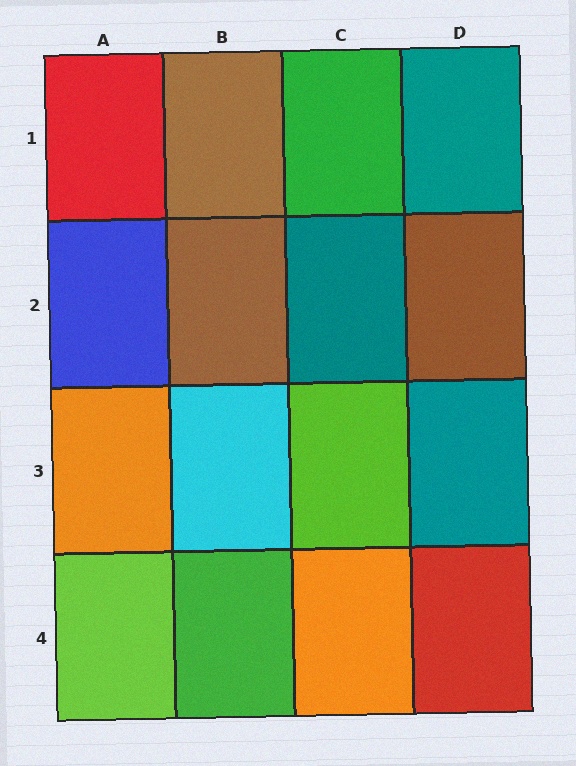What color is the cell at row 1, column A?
Red.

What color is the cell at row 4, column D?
Red.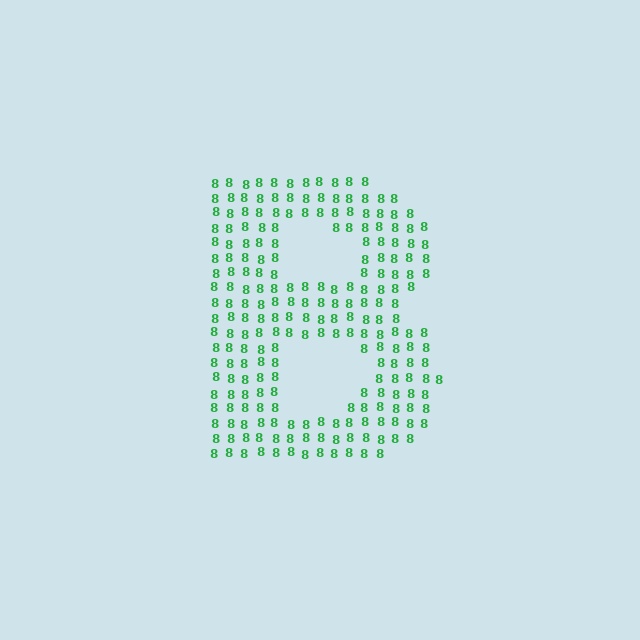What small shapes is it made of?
It is made of small digit 8's.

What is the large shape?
The large shape is the letter B.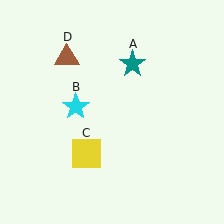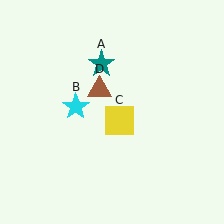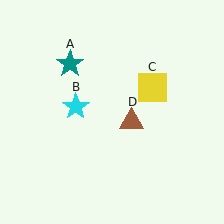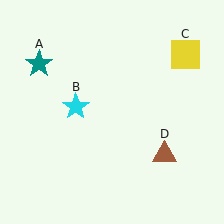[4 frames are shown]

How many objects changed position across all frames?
3 objects changed position: teal star (object A), yellow square (object C), brown triangle (object D).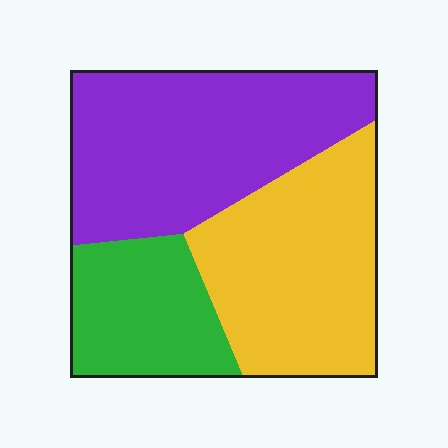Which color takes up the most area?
Purple, at roughly 40%.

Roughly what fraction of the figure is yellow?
Yellow covers roughly 35% of the figure.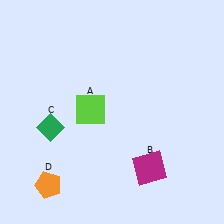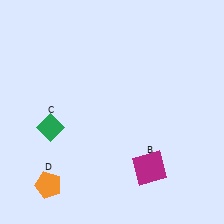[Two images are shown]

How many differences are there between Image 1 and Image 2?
There is 1 difference between the two images.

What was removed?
The lime square (A) was removed in Image 2.